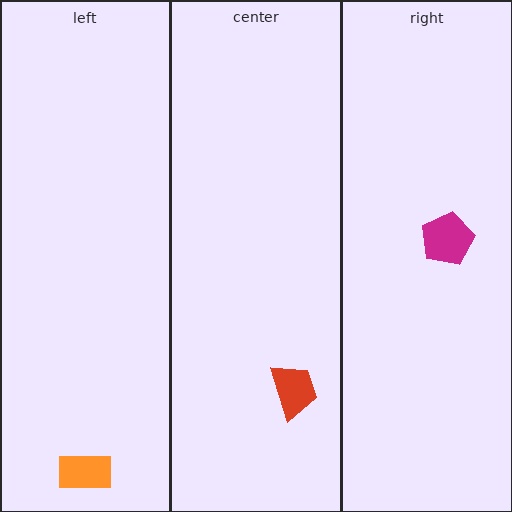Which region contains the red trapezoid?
The center region.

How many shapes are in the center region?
1.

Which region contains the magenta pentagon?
The right region.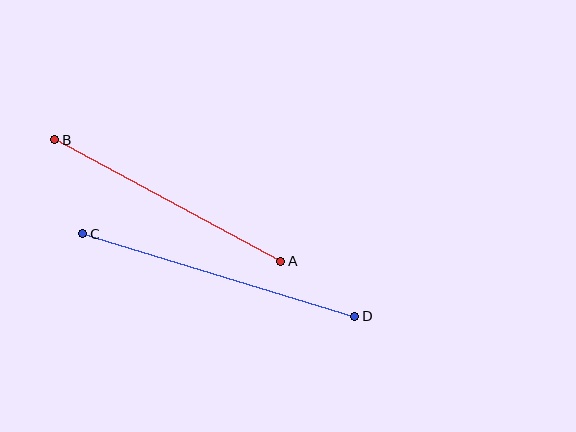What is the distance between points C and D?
The distance is approximately 284 pixels.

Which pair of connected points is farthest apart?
Points C and D are farthest apart.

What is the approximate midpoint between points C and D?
The midpoint is at approximately (219, 275) pixels.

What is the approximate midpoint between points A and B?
The midpoint is at approximately (168, 200) pixels.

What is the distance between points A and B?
The distance is approximately 257 pixels.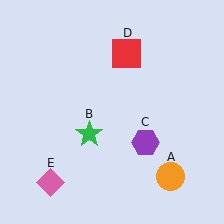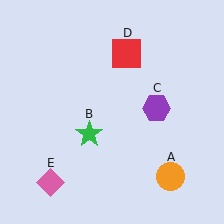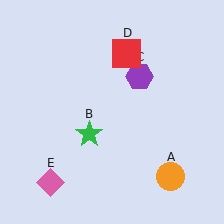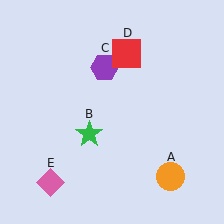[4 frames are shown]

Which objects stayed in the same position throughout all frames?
Orange circle (object A) and green star (object B) and red square (object D) and pink diamond (object E) remained stationary.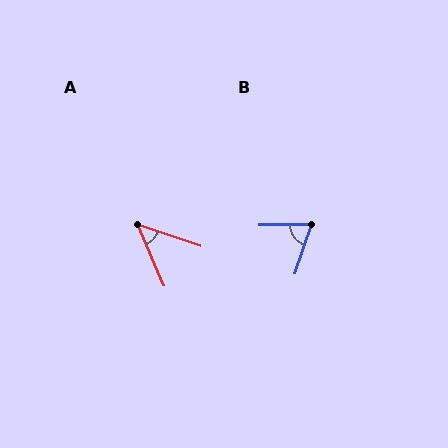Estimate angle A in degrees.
Approximately 48 degrees.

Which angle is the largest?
B, at approximately 71 degrees.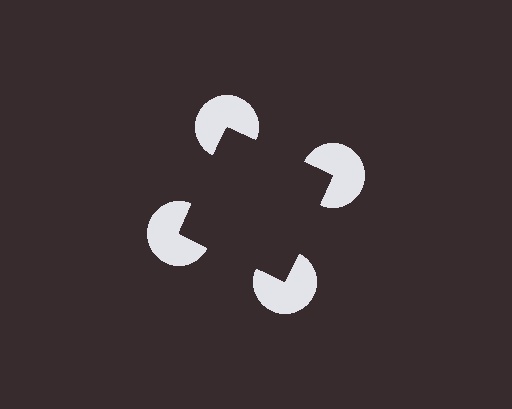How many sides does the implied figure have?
4 sides.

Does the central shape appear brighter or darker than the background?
It typically appears slightly darker than the background, even though no actual brightness change is drawn.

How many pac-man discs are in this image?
There are 4 — one at each vertex of the illusory square.